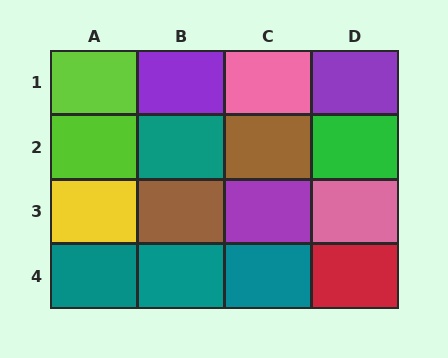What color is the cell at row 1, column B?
Purple.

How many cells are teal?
4 cells are teal.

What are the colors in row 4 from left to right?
Teal, teal, teal, red.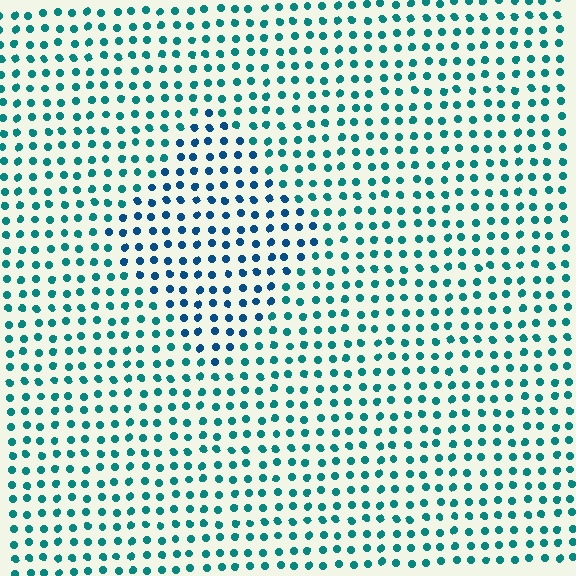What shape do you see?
I see a diamond.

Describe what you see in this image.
The image is filled with small teal elements in a uniform arrangement. A diamond-shaped region is visible where the elements are tinted to a slightly different hue, forming a subtle color boundary.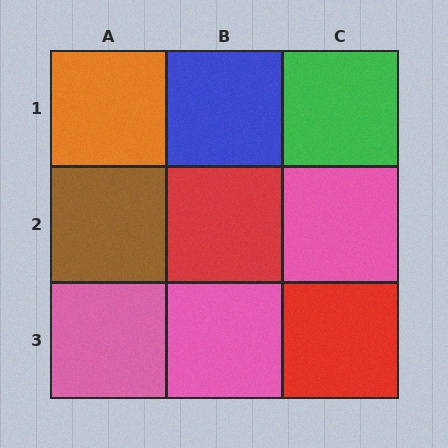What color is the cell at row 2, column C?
Pink.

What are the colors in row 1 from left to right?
Orange, blue, green.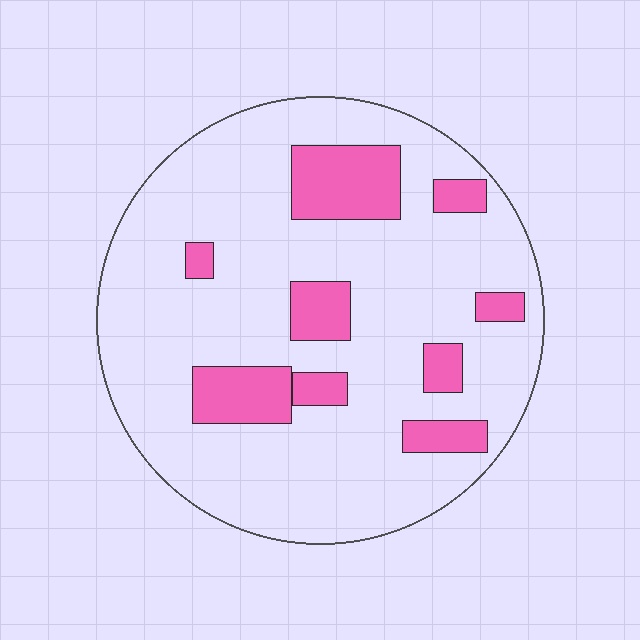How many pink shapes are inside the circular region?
9.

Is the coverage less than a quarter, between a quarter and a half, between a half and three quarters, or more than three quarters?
Less than a quarter.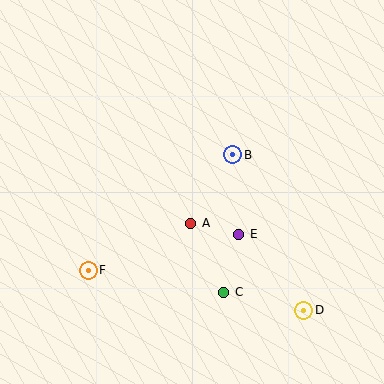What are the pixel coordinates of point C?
Point C is at (224, 292).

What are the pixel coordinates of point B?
Point B is at (233, 155).